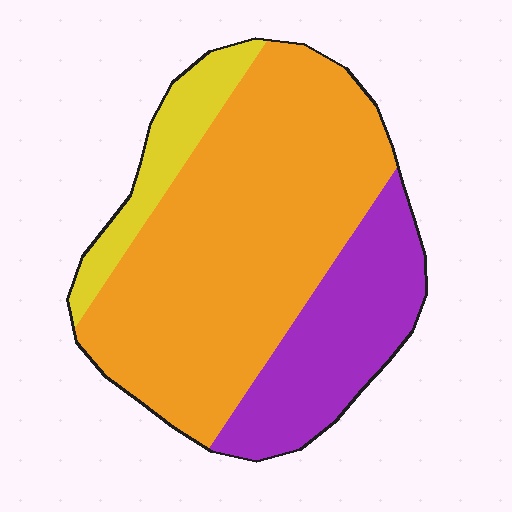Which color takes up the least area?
Yellow, at roughly 10%.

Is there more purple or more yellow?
Purple.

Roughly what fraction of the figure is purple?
Purple covers 25% of the figure.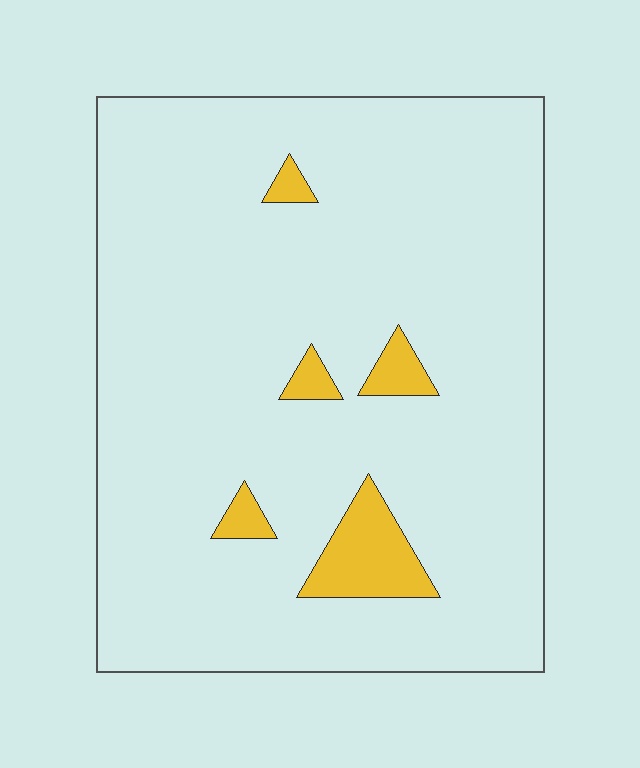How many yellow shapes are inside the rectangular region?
5.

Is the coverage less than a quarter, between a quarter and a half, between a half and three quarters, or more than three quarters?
Less than a quarter.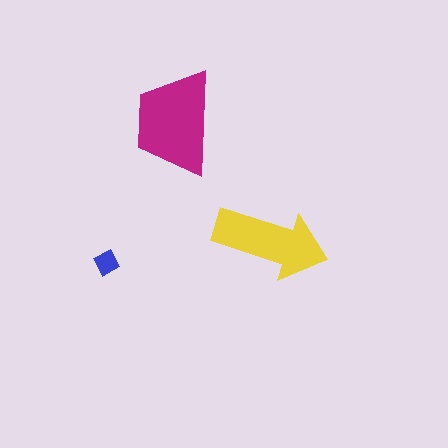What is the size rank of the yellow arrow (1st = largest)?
2nd.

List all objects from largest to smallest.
The magenta trapezoid, the yellow arrow, the blue diamond.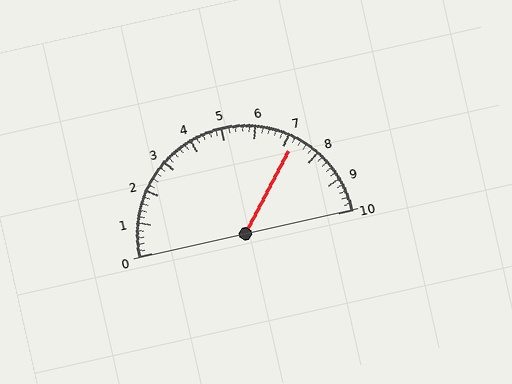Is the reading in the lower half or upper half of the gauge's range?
The reading is in the upper half of the range (0 to 10).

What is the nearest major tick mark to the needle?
The nearest major tick mark is 7.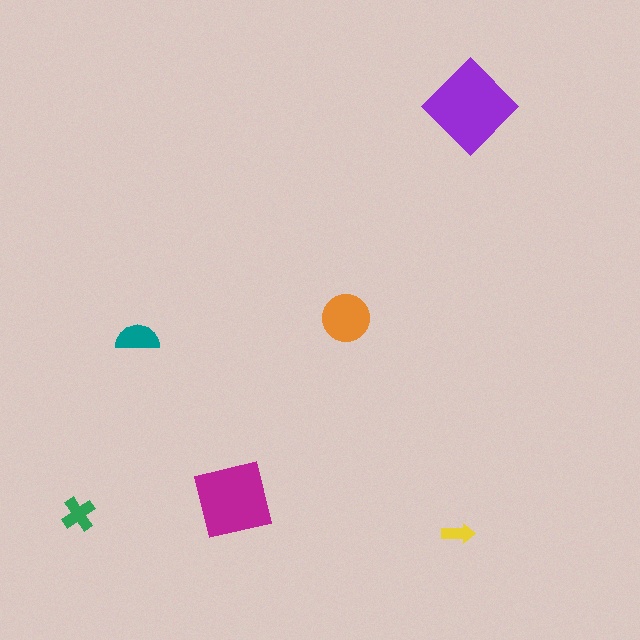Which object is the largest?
The purple diamond.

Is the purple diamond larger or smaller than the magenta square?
Larger.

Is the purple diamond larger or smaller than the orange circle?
Larger.